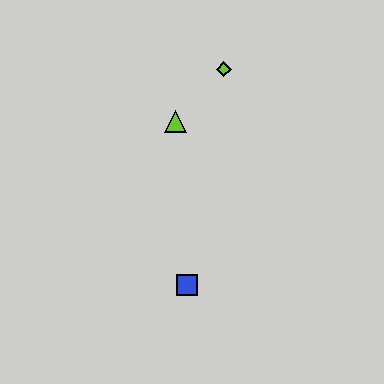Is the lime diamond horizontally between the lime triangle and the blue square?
No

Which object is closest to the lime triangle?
The lime diamond is closest to the lime triangle.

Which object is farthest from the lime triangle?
The blue square is farthest from the lime triangle.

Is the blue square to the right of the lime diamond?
No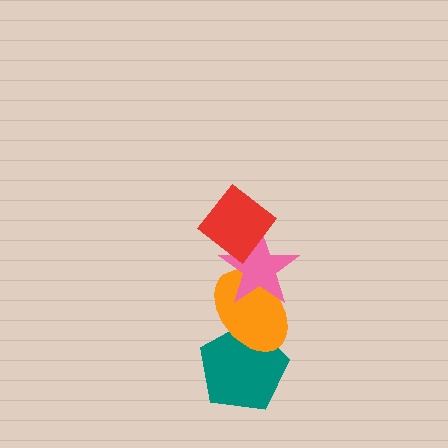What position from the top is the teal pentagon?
The teal pentagon is 4th from the top.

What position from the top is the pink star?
The pink star is 2nd from the top.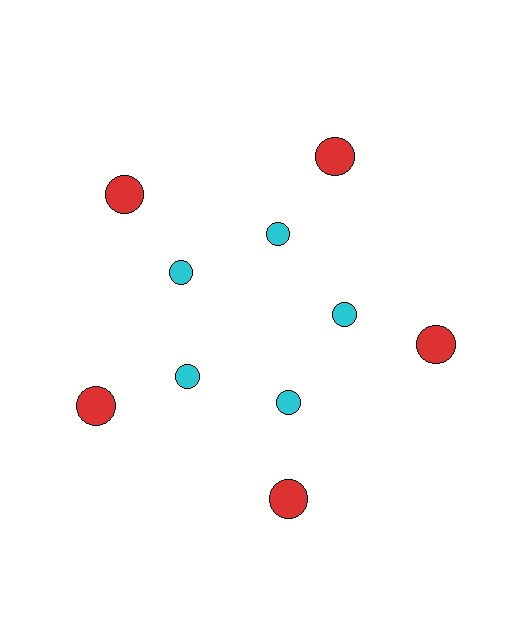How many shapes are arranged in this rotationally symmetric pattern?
There are 10 shapes, arranged in 5 groups of 2.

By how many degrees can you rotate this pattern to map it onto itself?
The pattern maps onto itself every 72 degrees of rotation.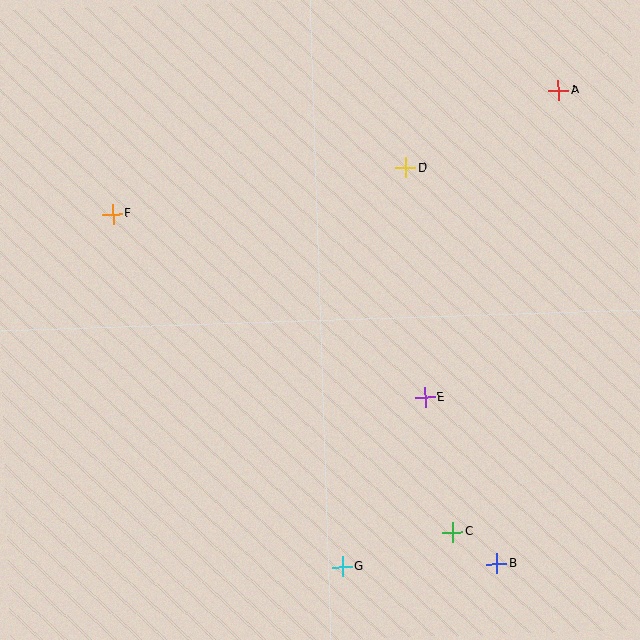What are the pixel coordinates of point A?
Point A is at (558, 90).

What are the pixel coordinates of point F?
Point F is at (113, 214).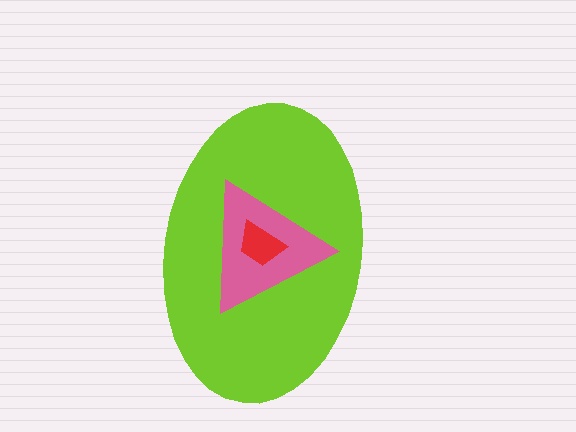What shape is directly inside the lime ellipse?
The pink triangle.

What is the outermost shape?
The lime ellipse.